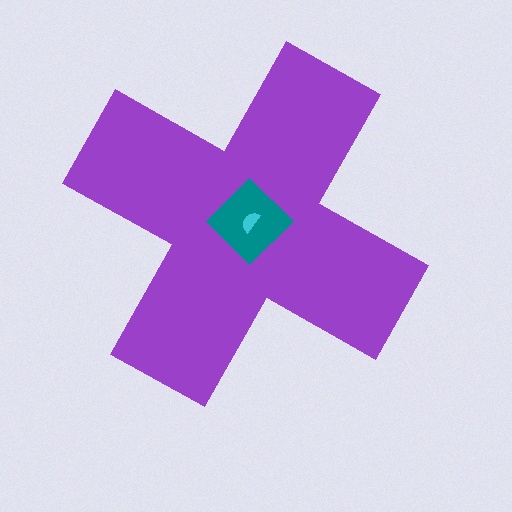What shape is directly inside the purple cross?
The teal diamond.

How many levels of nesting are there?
3.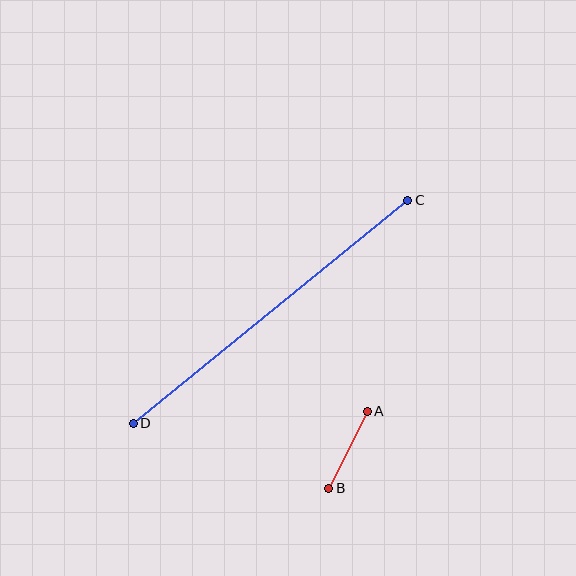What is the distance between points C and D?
The distance is approximately 353 pixels.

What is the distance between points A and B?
The distance is approximately 86 pixels.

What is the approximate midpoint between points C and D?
The midpoint is at approximately (270, 312) pixels.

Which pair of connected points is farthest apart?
Points C and D are farthest apart.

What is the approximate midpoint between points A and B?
The midpoint is at approximately (348, 450) pixels.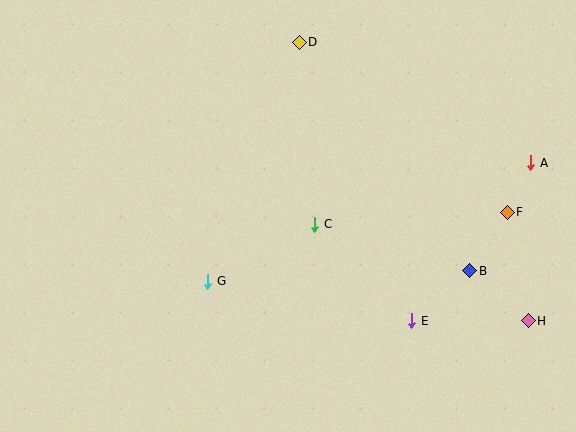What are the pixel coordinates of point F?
Point F is at (507, 212).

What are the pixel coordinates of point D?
Point D is at (299, 42).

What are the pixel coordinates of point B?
Point B is at (470, 271).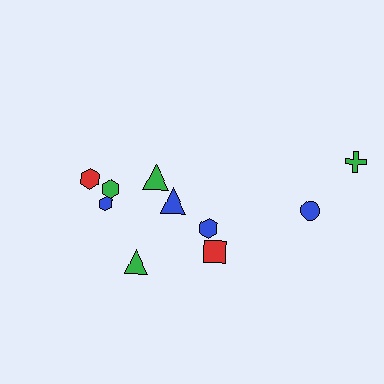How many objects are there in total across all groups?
There are 10 objects.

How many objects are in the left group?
There are 6 objects.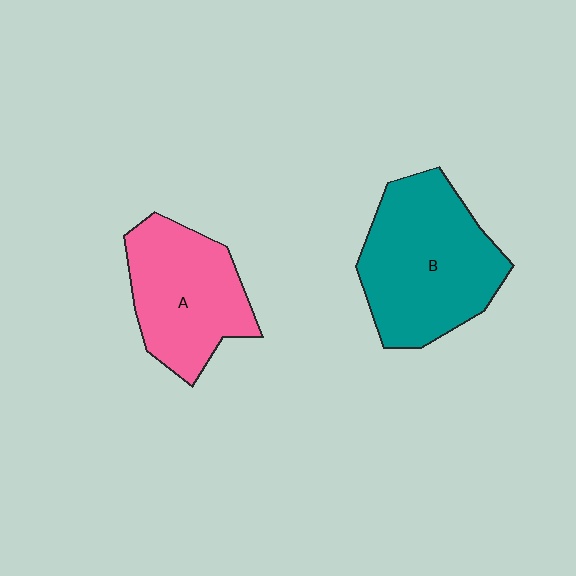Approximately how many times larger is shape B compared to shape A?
Approximately 1.3 times.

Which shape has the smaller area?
Shape A (pink).